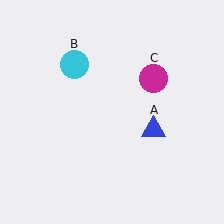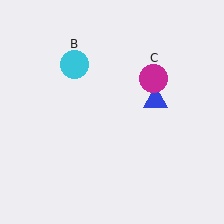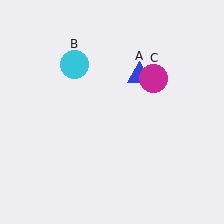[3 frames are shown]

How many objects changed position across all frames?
1 object changed position: blue triangle (object A).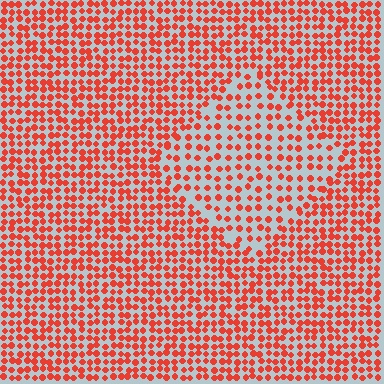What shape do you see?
I see a diamond.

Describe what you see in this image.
The image contains small red elements arranged at two different densities. A diamond-shaped region is visible where the elements are less densely packed than the surrounding area.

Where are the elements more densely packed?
The elements are more densely packed outside the diamond boundary.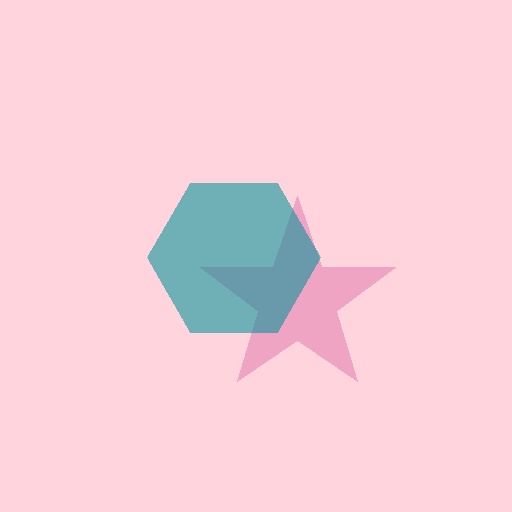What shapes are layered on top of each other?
The layered shapes are: a pink star, a teal hexagon.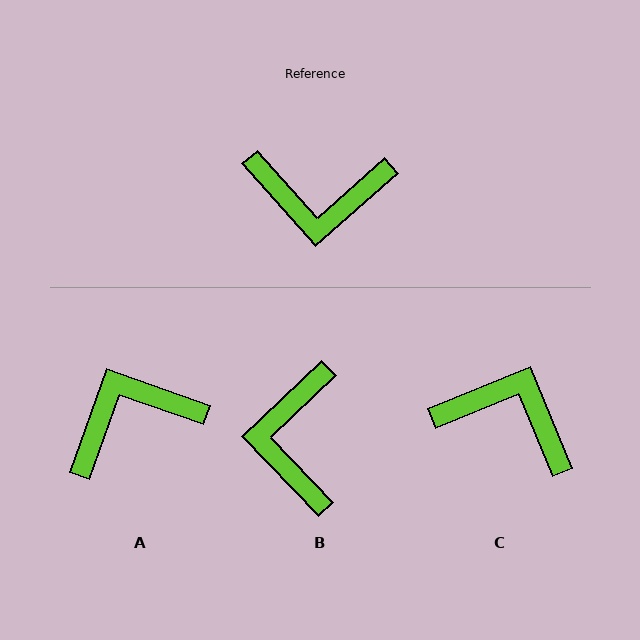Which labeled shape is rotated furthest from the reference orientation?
C, about 161 degrees away.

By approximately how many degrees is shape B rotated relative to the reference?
Approximately 88 degrees clockwise.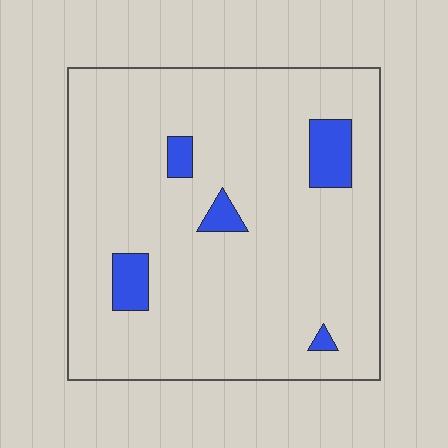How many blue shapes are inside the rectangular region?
5.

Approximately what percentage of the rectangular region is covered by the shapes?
Approximately 10%.